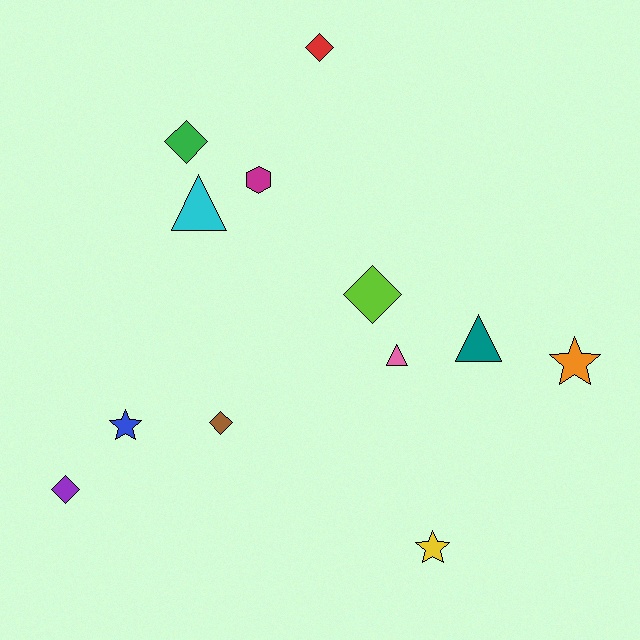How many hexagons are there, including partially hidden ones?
There is 1 hexagon.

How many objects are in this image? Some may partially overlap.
There are 12 objects.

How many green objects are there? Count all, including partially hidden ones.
There is 1 green object.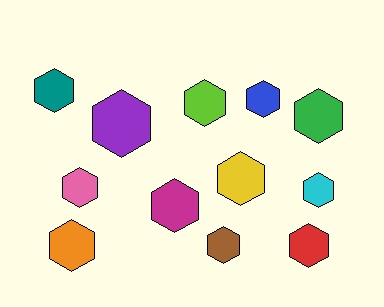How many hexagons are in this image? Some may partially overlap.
There are 12 hexagons.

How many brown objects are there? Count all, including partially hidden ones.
There is 1 brown object.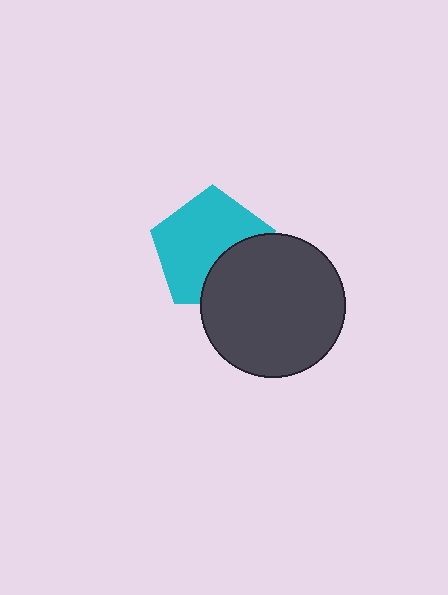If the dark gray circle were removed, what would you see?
You would see the complete cyan pentagon.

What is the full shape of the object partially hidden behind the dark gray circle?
The partially hidden object is a cyan pentagon.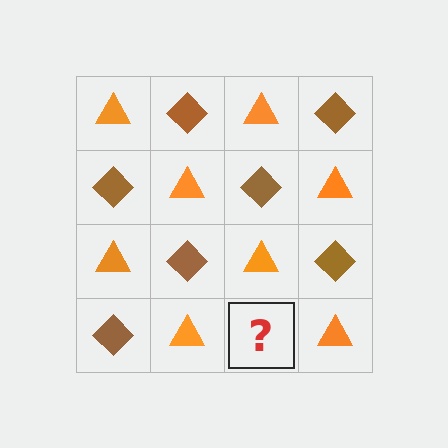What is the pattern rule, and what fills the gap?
The rule is that it alternates orange triangle and brown diamond in a checkerboard pattern. The gap should be filled with a brown diamond.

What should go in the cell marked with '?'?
The missing cell should contain a brown diamond.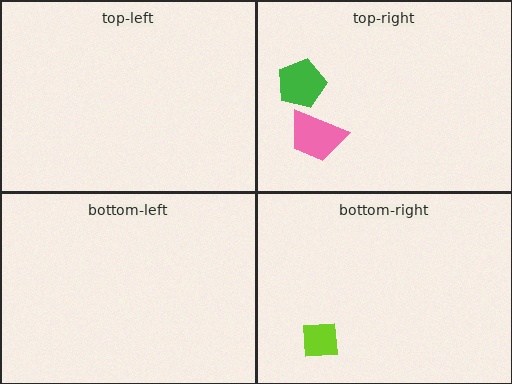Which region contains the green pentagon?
The top-right region.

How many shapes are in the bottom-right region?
1.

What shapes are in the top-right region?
The pink trapezoid, the green pentagon.